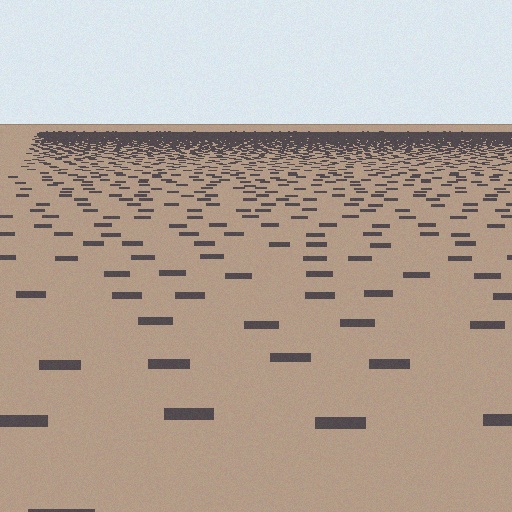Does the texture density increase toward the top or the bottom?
Density increases toward the top.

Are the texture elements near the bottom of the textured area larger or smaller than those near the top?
Larger. Near the bottom, elements are closer to the viewer and appear at a bigger on-screen size.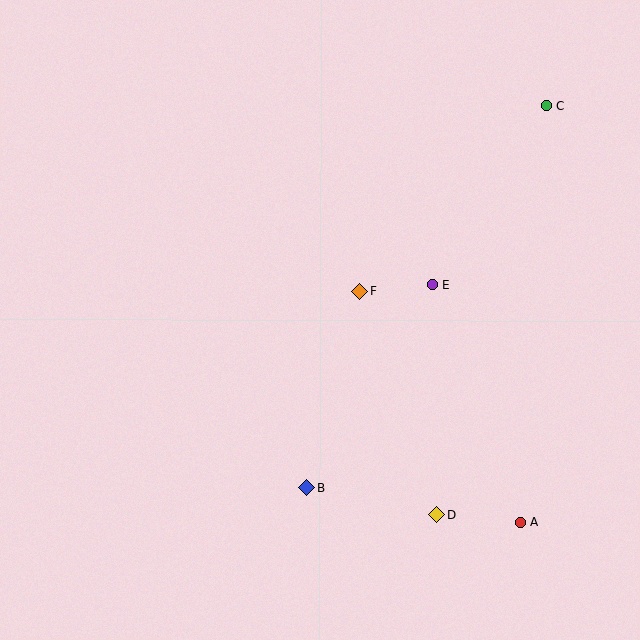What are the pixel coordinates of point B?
Point B is at (307, 488).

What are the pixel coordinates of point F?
Point F is at (360, 292).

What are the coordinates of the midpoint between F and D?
The midpoint between F and D is at (398, 403).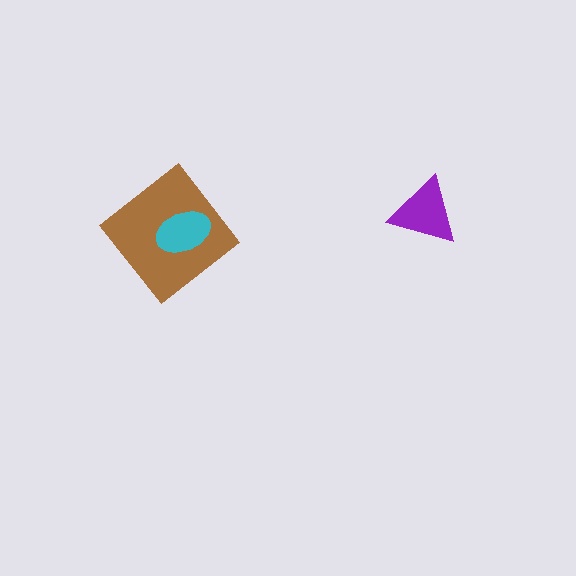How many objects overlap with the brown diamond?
1 object overlaps with the brown diamond.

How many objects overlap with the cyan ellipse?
1 object overlaps with the cyan ellipse.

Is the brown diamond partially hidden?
Yes, it is partially covered by another shape.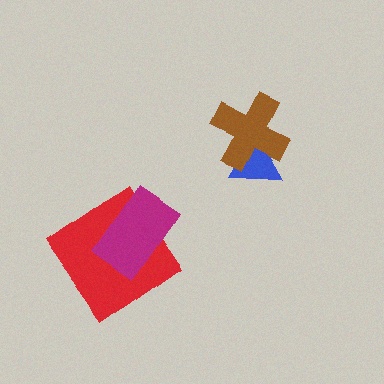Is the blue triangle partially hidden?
Yes, it is partially covered by another shape.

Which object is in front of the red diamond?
The magenta rectangle is in front of the red diamond.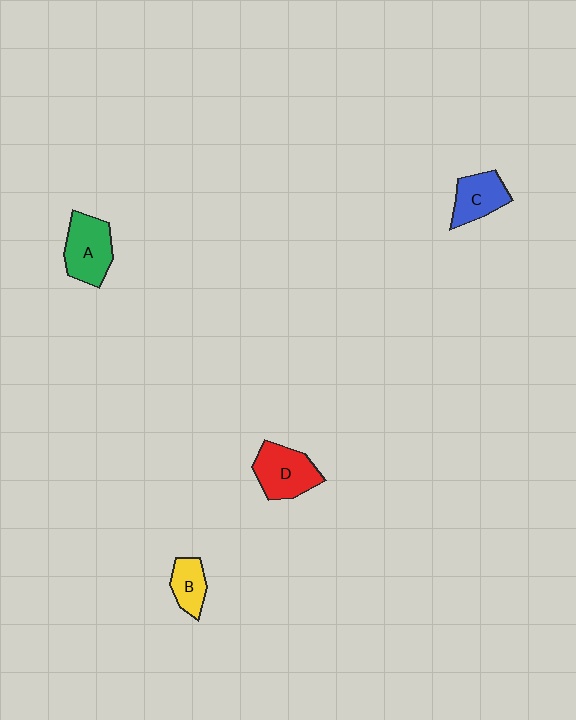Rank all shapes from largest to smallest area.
From largest to smallest: D (red), A (green), C (blue), B (yellow).